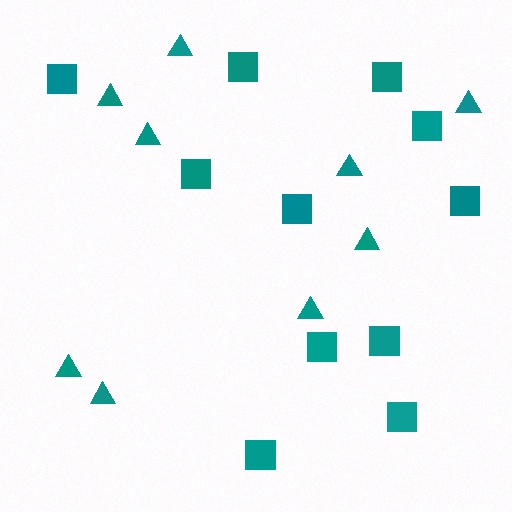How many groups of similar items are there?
There are 2 groups: one group of squares (11) and one group of triangles (9).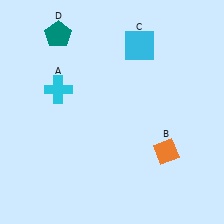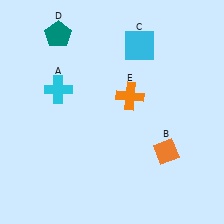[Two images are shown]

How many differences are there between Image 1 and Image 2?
There is 1 difference between the two images.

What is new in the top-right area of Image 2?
An orange cross (E) was added in the top-right area of Image 2.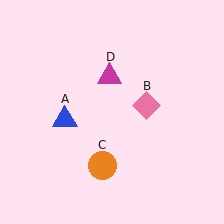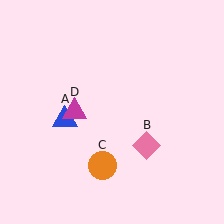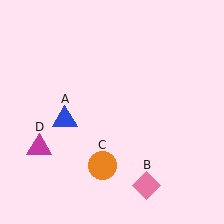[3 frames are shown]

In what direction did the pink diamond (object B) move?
The pink diamond (object B) moved down.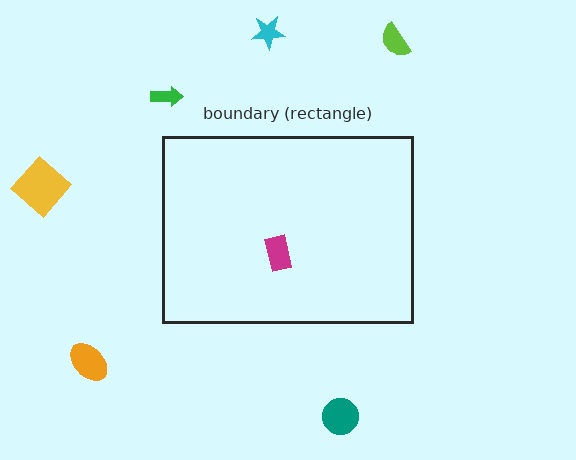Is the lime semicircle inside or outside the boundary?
Outside.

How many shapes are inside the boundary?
1 inside, 6 outside.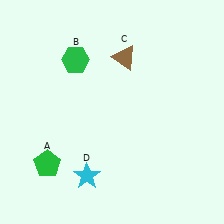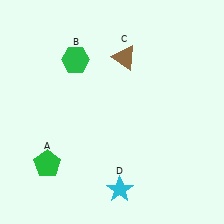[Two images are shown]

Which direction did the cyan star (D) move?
The cyan star (D) moved right.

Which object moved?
The cyan star (D) moved right.